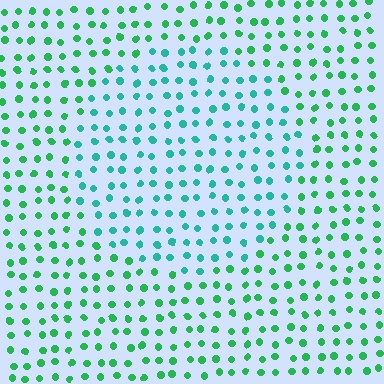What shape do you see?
I see a circle.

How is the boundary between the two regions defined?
The boundary is defined purely by a slight shift in hue (about 31 degrees). Spacing, size, and orientation are identical on both sides.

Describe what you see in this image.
The image is filled with small green elements in a uniform arrangement. A circle-shaped region is visible where the elements are tinted to a slightly different hue, forming a subtle color boundary.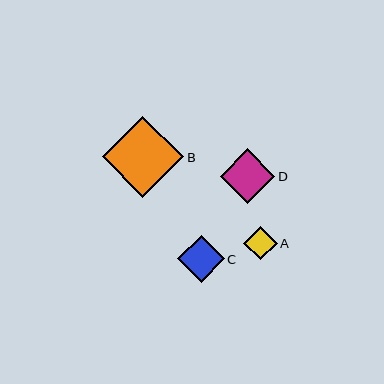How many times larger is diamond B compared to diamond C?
Diamond B is approximately 1.7 times the size of diamond C.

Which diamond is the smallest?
Diamond A is the smallest with a size of approximately 33 pixels.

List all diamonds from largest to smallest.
From largest to smallest: B, D, C, A.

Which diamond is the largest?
Diamond B is the largest with a size of approximately 81 pixels.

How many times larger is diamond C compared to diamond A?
Diamond C is approximately 1.4 times the size of diamond A.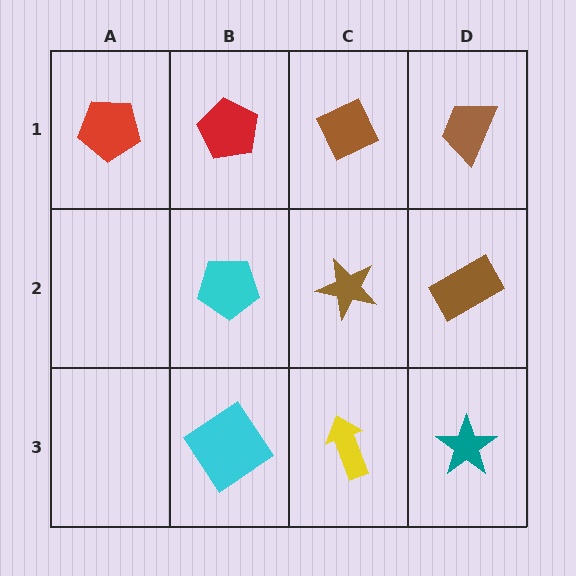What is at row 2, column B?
A cyan pentagon.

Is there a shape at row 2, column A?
No, that cell is empty.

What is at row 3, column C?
A yellow arrow.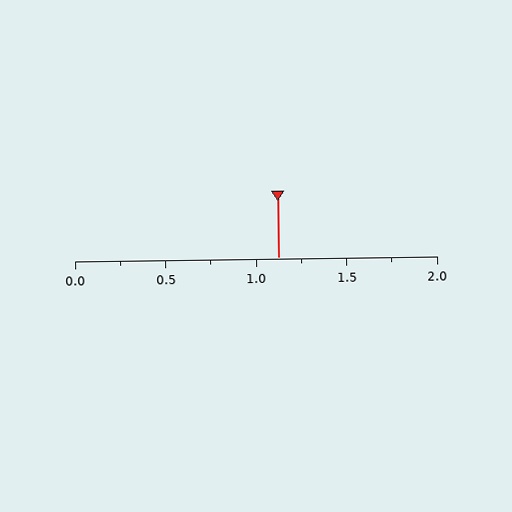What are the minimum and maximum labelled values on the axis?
The axis runs from 0.0 to 2.0.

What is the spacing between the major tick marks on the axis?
The major ticks are spaced 0.5 apart.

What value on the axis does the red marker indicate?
The marker indicates approximately 1.12.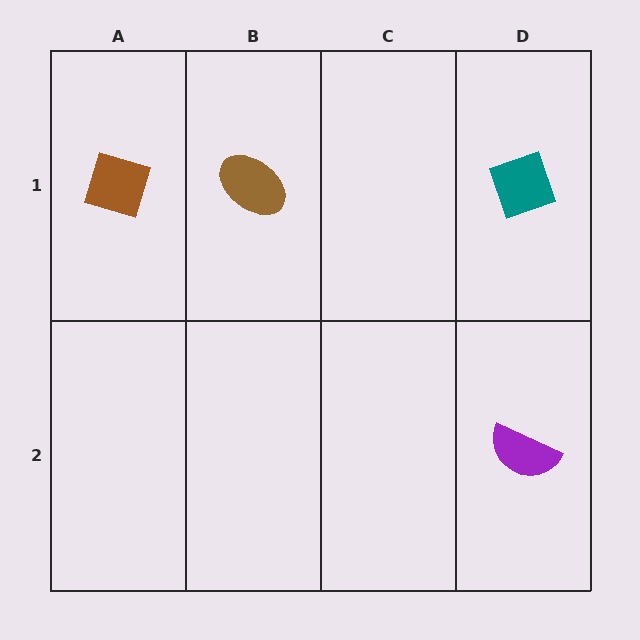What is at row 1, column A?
A brown diamond.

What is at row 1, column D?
A teal diamond.